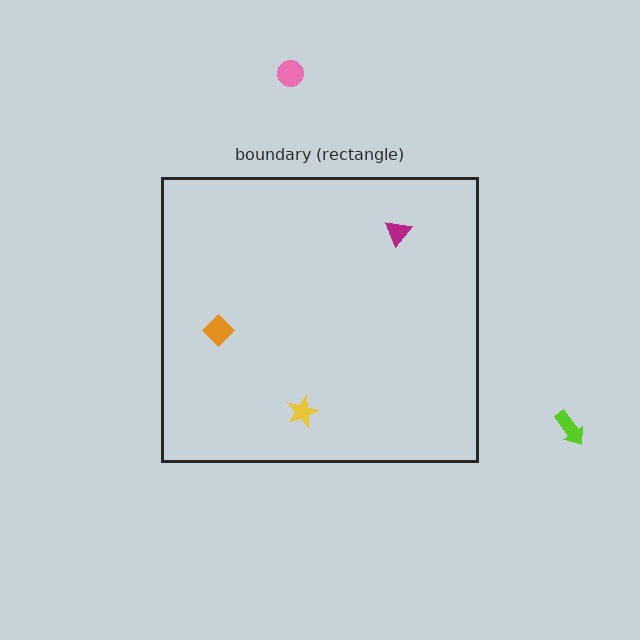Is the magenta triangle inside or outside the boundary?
Inside.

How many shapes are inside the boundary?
3 inside, 2 outside.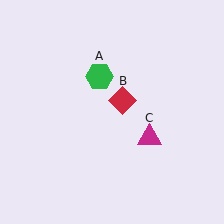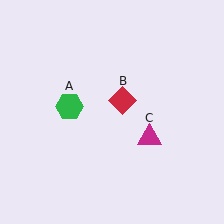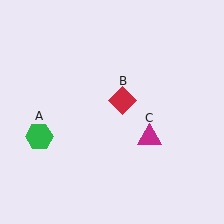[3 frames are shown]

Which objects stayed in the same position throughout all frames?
Red diamond (object B) and magenta triangle (object C) remained stationary.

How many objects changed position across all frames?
1 object changed position: green hexagon (object A).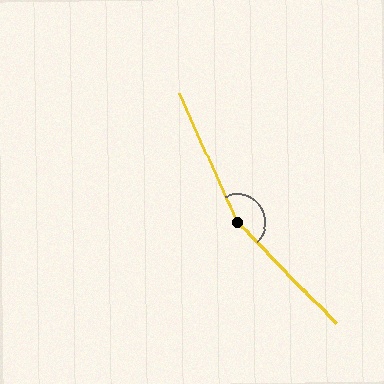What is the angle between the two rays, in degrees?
Approximately 160 degrees.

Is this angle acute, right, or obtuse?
It is obtuse.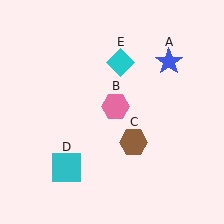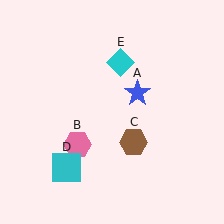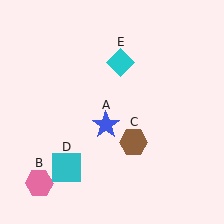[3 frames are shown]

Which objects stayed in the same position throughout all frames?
Brown hexagon (object C) and cyan square (object D) and cyan diamond (object E) remained stationary.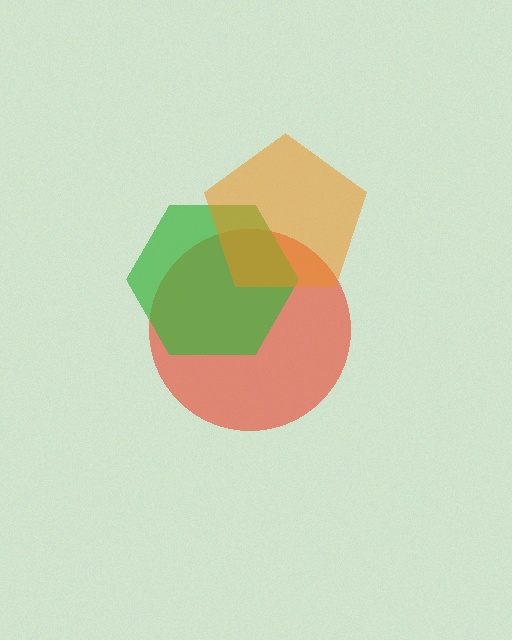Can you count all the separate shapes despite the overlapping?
Yes, there are 3 separate shapes.